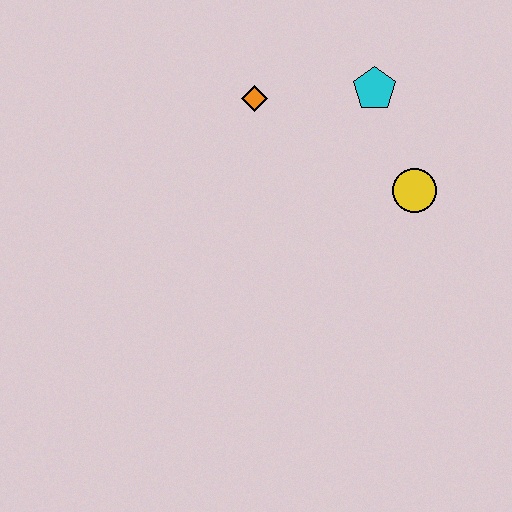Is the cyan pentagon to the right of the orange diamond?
Yes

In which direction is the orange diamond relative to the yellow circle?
The orange diamond is to the left of the yellow circle.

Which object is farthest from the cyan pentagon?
The orange diamond is farthest from the cyan pentagon.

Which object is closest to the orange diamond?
The cyan pentagon is closest to the orange diamond.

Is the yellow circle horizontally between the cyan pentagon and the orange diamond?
No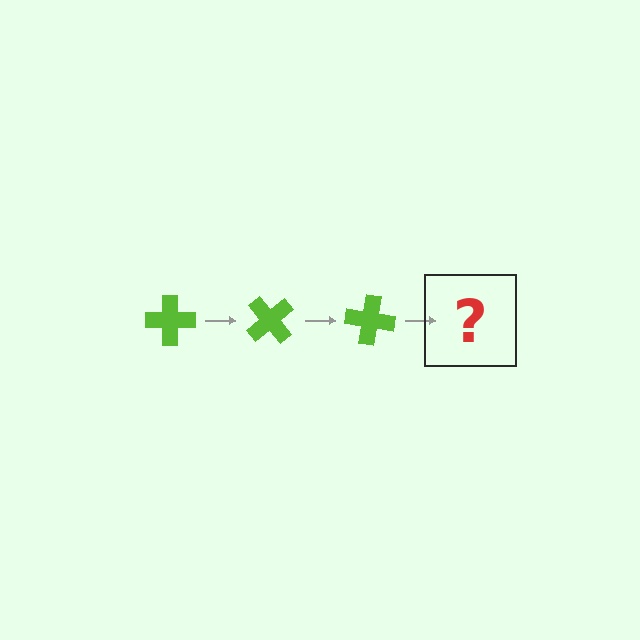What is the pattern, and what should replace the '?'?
The pattern is that the cross rotates 50 degrees each step. The '?' should be a lime cross rotated 150 degrees.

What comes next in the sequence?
The next element should be a lime cross rotated 150 degrees.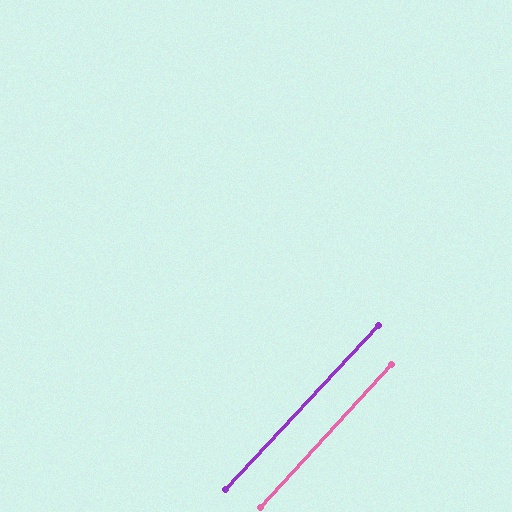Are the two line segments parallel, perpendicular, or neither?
Parallel — their directions differ by only 0.9°.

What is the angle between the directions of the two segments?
Approximately 1 degree.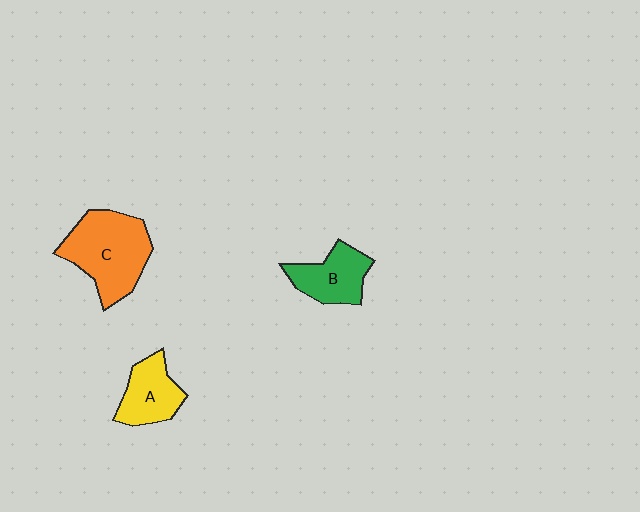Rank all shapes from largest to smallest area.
From largest to smallest: C (orange), B (green), A (yellow).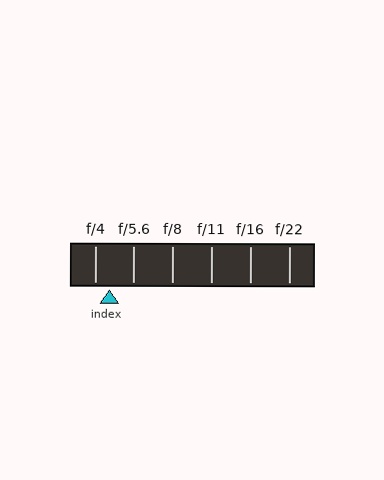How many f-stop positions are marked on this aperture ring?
There are 6 f-stop positions marked.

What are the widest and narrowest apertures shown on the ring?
The widest aperture shown is f/4 and the narrowest is f/22.